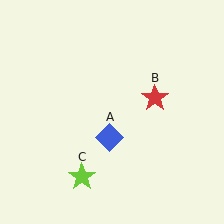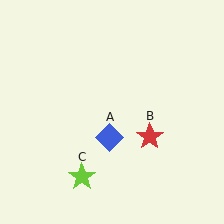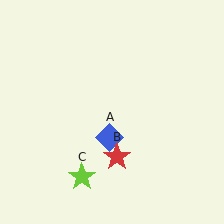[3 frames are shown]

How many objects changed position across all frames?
1 object changed position: red star (object B).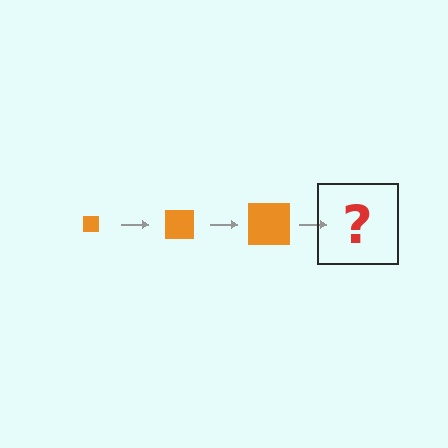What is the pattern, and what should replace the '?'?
The pattern is that the square gets progressively larger each step. The '?' should be an orange square, larger than the previous one.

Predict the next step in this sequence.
The next step is an orange square, larger than the previous one.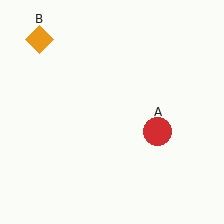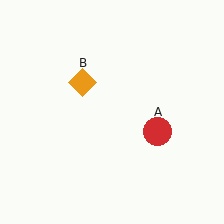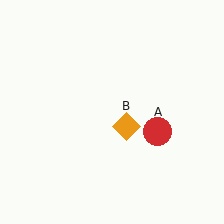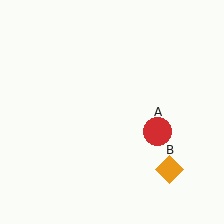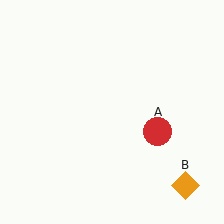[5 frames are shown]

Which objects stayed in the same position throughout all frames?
Red circle (object A) remained stationary.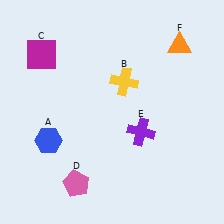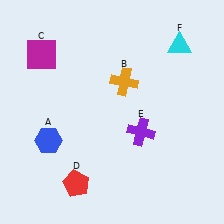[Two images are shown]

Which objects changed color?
B changed from yellow to orange. D changed from pink to red. F changed from orange to cyan.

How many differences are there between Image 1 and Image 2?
There are 3 differences between the two images.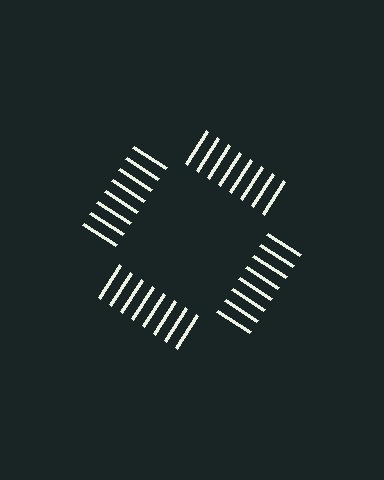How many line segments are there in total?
32 — 8 along each of the 4 edges.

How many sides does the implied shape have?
4 sides — the line-ends trace a square.